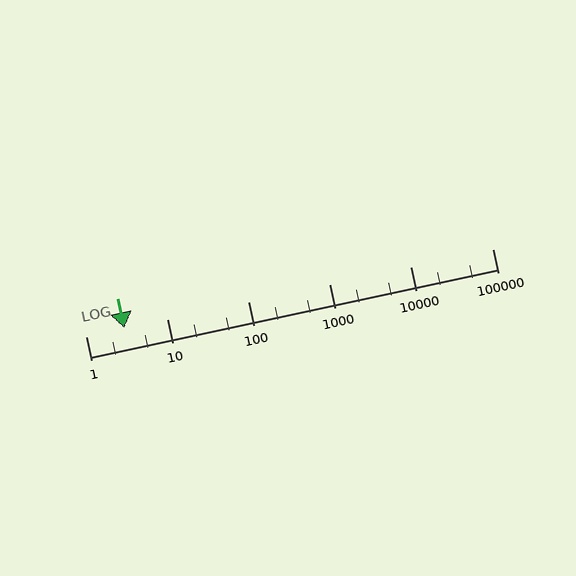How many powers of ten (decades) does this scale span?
The scale spans 5 decades, from 1 to 100000.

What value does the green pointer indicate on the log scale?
The pointer indicates approximately 3.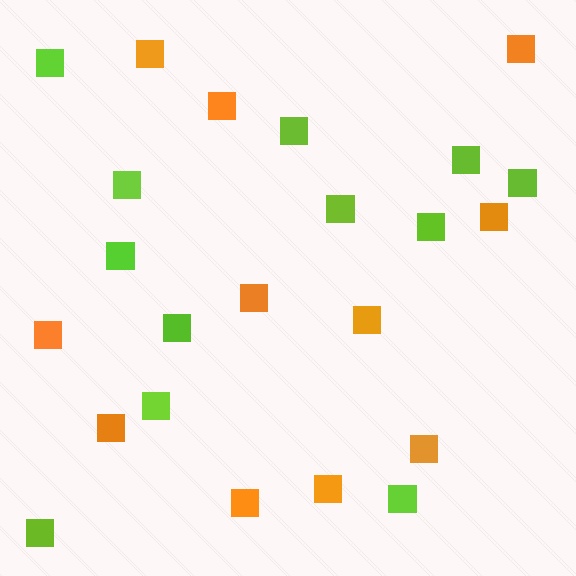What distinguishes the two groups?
There are 2 groups: one group of orange squares (11) and one group of lime squares (12).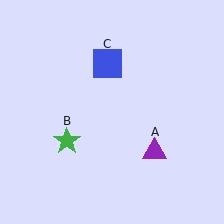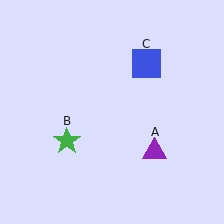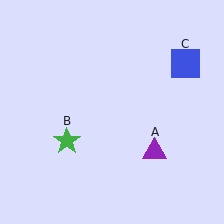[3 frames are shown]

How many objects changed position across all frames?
1 object changed position: blue square (object C).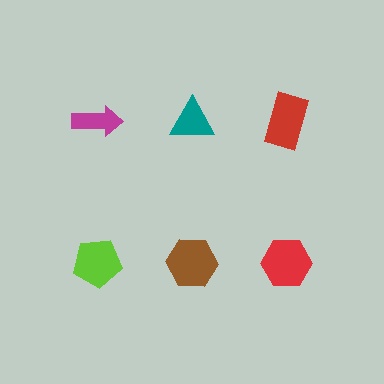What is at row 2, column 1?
A lime pentagon.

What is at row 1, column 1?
A magenta arrow.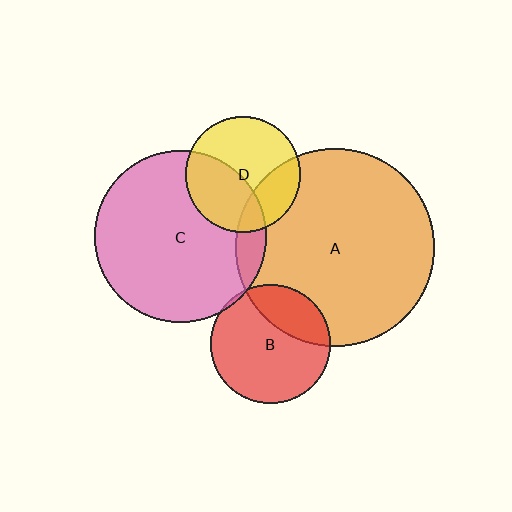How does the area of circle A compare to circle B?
Approximately 2.8 times.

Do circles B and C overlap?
Yes.